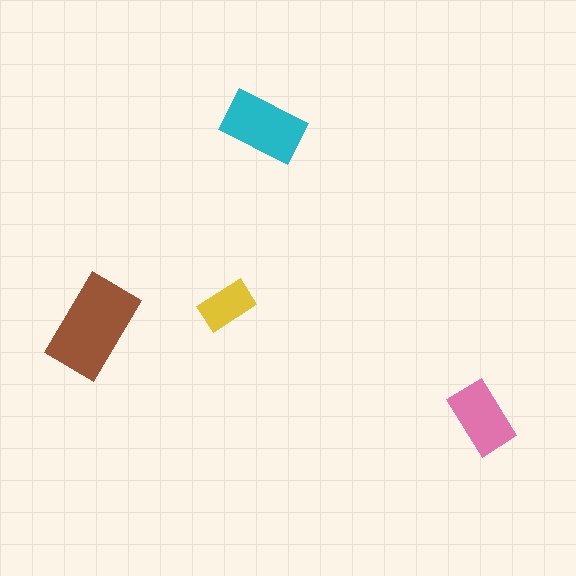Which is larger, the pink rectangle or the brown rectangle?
The brown one.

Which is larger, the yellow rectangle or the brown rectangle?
The brown one.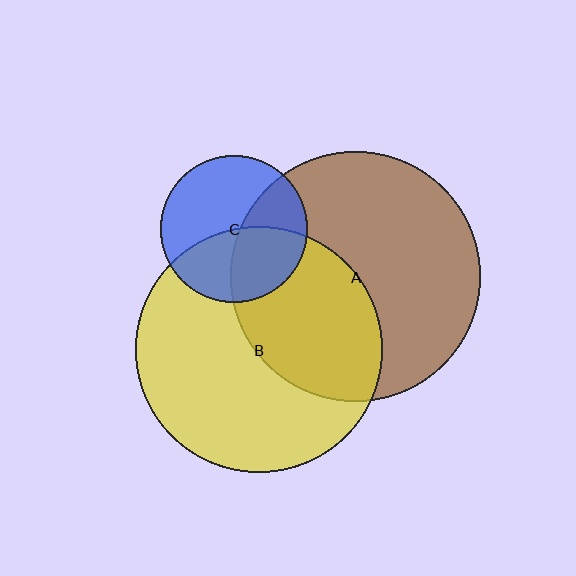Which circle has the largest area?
Circle A (brown).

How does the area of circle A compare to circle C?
Approximately 2.9 times.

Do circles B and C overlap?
Yes.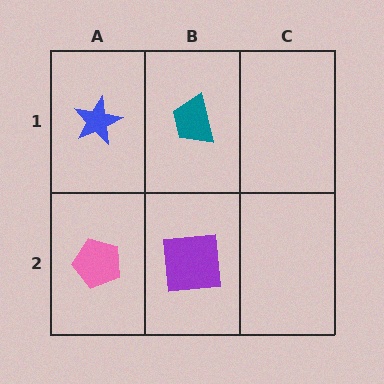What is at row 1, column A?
A blue star.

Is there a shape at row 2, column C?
No, that cell is empty.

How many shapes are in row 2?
2 shapes.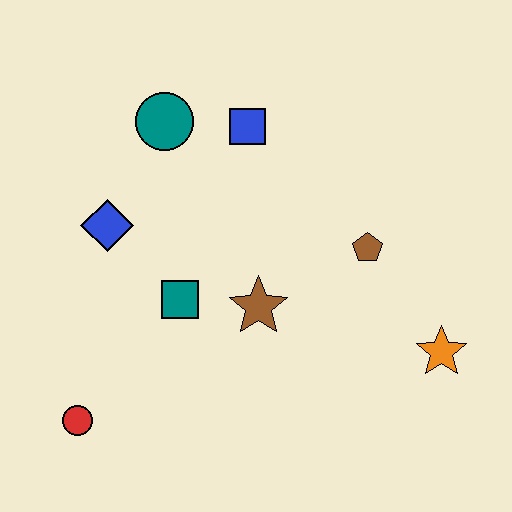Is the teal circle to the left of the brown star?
Yes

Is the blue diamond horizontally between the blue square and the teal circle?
No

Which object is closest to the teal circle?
The blue square is closest to the teal circle.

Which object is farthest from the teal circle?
The orange star is farthest from the teal circle.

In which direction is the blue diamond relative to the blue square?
The blue diamond is to the left of the blue square.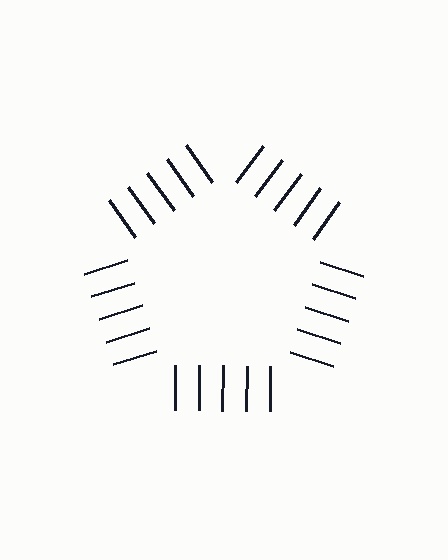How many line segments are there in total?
25 — 5 along each of the 5 edges.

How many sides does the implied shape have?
5 sides — the line-ends trace a pentagon.